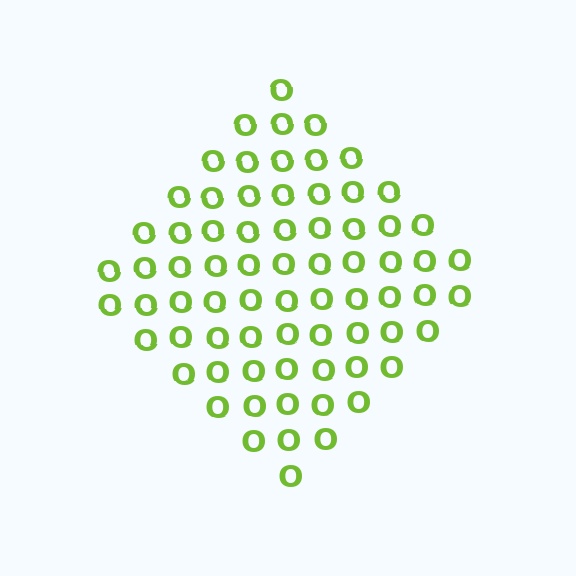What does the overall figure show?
The overall figure shows a diamond.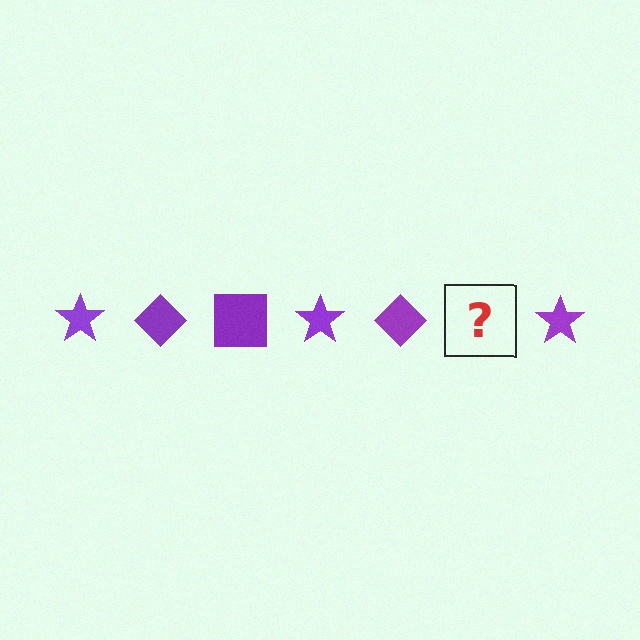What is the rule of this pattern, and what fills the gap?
The rule is that the pattern cycles through star, diamond, square shapes in purple. The gap should be filled with a purple square.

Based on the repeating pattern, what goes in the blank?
The blank should be a purple square.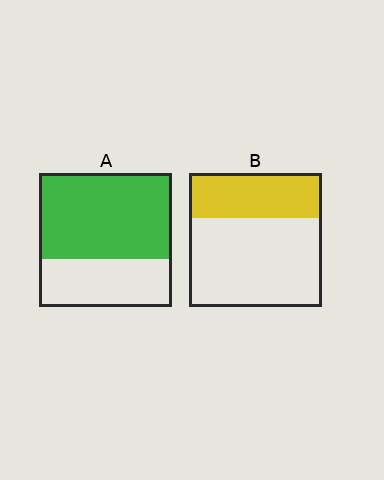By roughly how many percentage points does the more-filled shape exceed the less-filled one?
By roughly 30 percentage points (A over B).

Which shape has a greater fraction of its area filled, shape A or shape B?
Shape A.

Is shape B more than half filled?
No.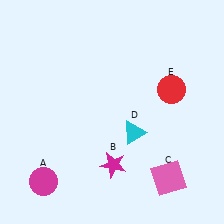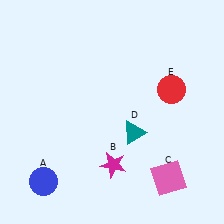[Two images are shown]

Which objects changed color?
A changed from magenta to blue. D changed from cyan to teal.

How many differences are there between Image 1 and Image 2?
There are 2 differences between the two images.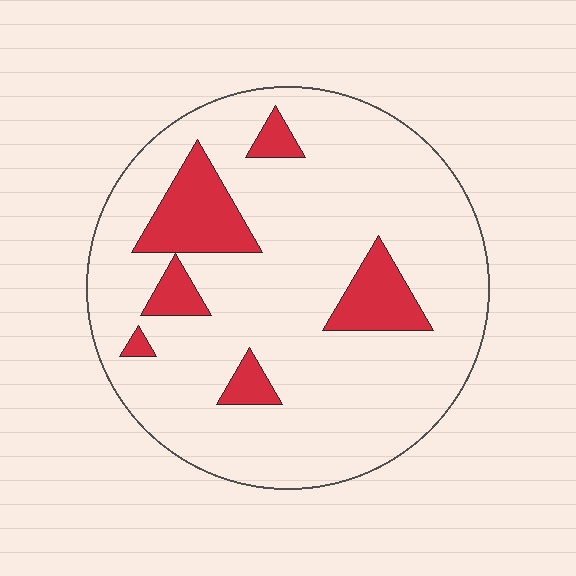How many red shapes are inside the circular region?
6.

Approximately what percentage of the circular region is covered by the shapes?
Approximately 15%.